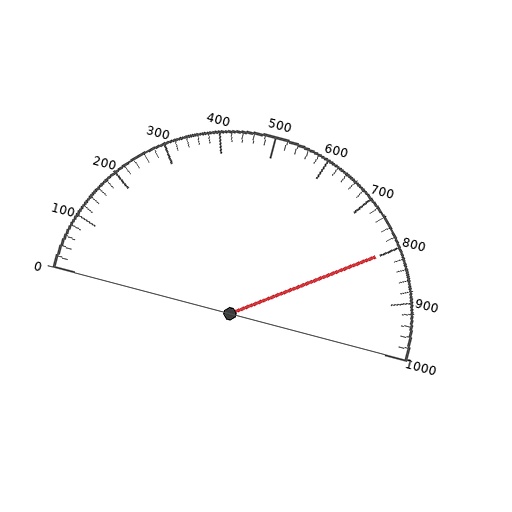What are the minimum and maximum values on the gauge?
The gauge ranges from 0 to 1000.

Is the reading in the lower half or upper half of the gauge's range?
The reading is in the upper half of the range (0 to 1000).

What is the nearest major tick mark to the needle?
The nearest major tick mark is 800.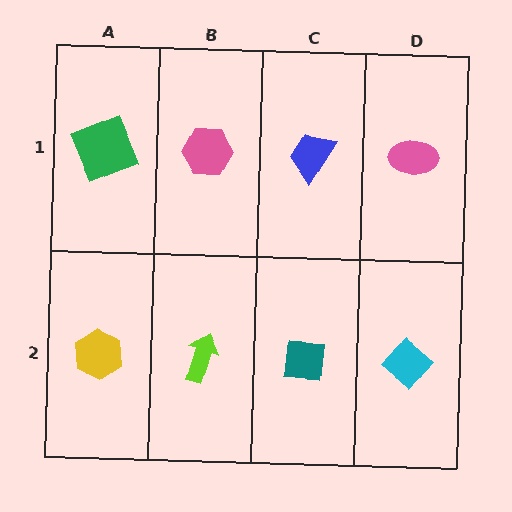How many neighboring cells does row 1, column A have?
2.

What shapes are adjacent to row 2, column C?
A blue trapezoid (row 1, column C), a lime arrow (row 2, column B), a cyan diamond (row 2, column D).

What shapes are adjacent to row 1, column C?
A teal square (row 2, column C), a pink hexagon (row 1, column B), a pink ellipse (row 1, column D).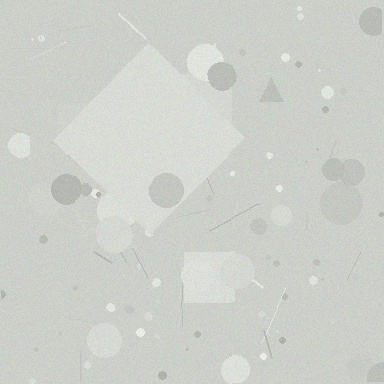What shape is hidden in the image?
A diamond is hidden in the image.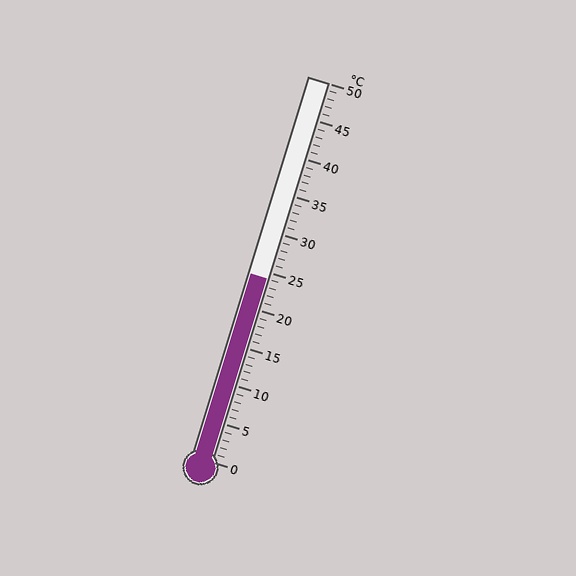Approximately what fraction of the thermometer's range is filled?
The thermometer is filled to approximately 50% of its range.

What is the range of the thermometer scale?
The thermometer scale ranges from 0°C to 50°C.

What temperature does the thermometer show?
The thermometer shows approximately 24°C.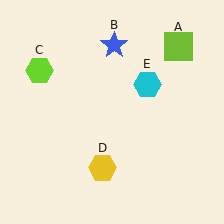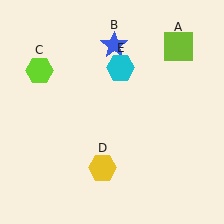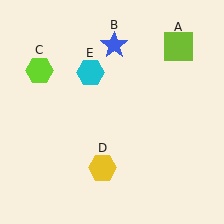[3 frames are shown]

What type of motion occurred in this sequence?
The cyan hexagon (object E) rotated counterclockwise around the center of the scene.